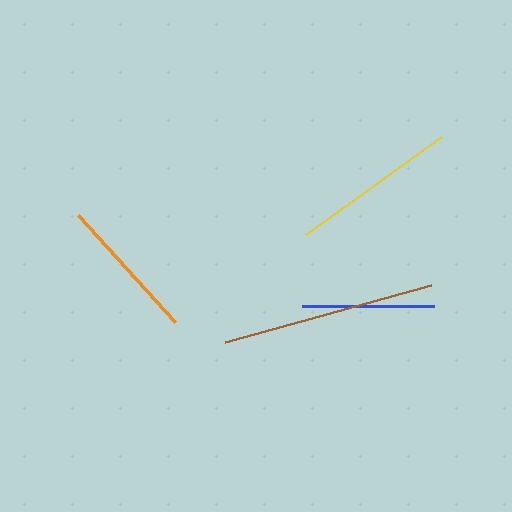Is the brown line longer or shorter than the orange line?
The brown line is longer than the orange line.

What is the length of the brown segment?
The brown segment is approximately 214 pixels long.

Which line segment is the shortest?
The blue line is the shortest at approximately 132 pixels.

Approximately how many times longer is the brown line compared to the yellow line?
The brown line is approximately 1.3 times the length of the yellow line.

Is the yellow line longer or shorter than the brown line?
The brown line is longer than the yellow line.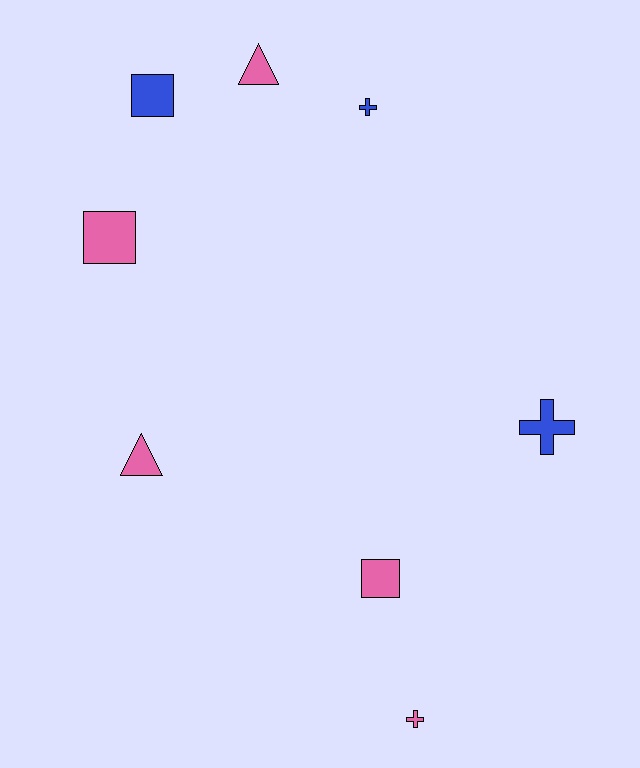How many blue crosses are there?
There are 2 blue crosses.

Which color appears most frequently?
Pink, with 5 objects.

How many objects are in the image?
There are 8 objects.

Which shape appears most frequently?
Square, with 3 objects.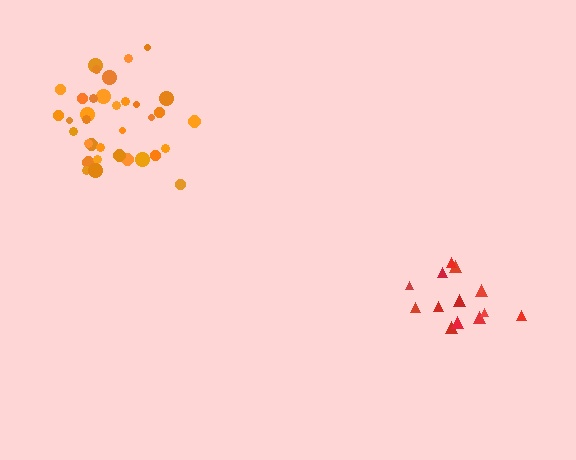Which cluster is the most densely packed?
Red.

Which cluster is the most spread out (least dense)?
Orange.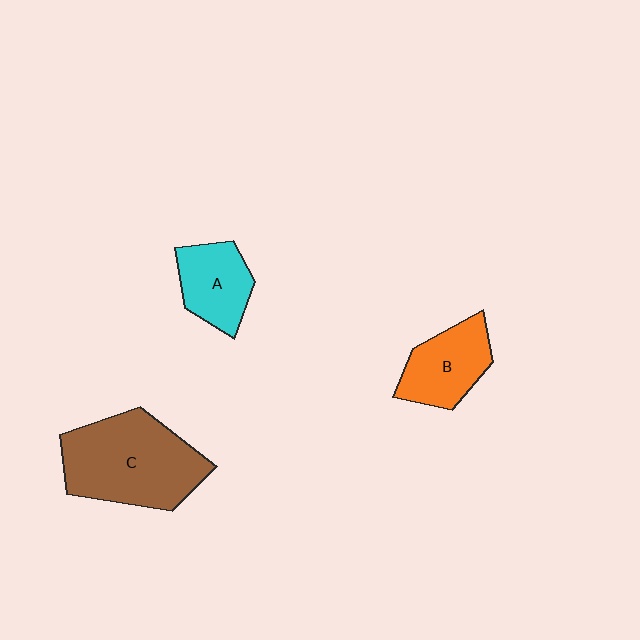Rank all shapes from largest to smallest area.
From largest to smallest: C (brown), B (orange), A (cyan).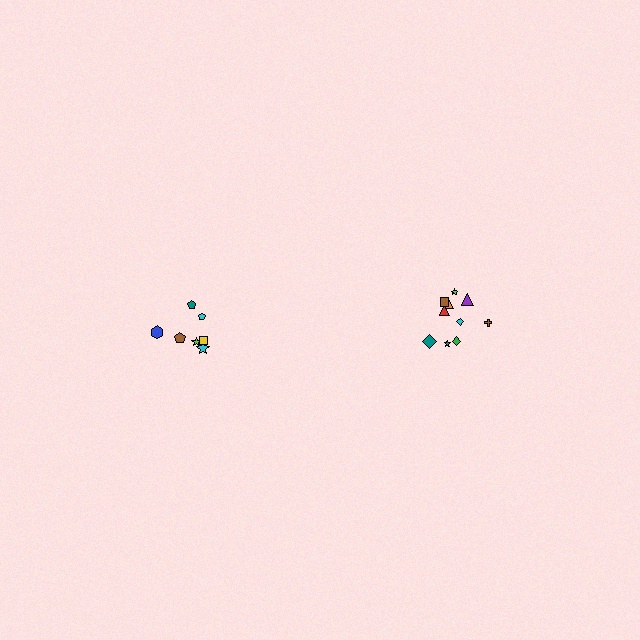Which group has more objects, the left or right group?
The right group.